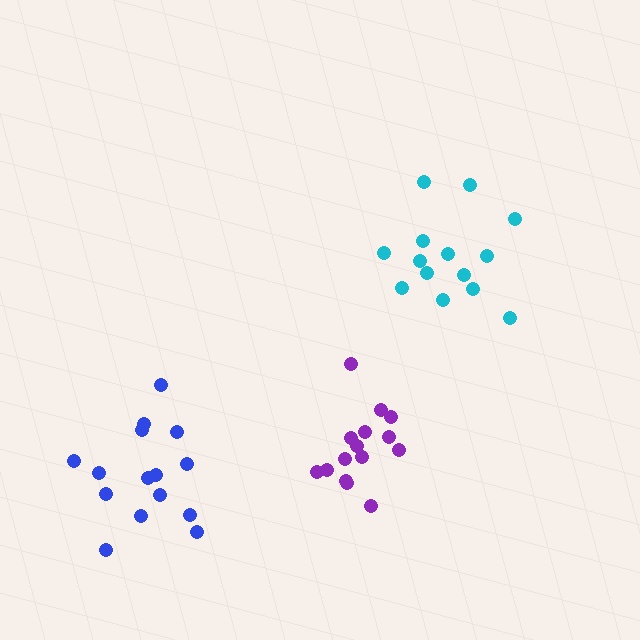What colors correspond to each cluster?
The clusters are colored: cyan, blue, purple.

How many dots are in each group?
Group 1: 14 dots, Group 2: 15 dots, Group 3: 15 dots (44 total).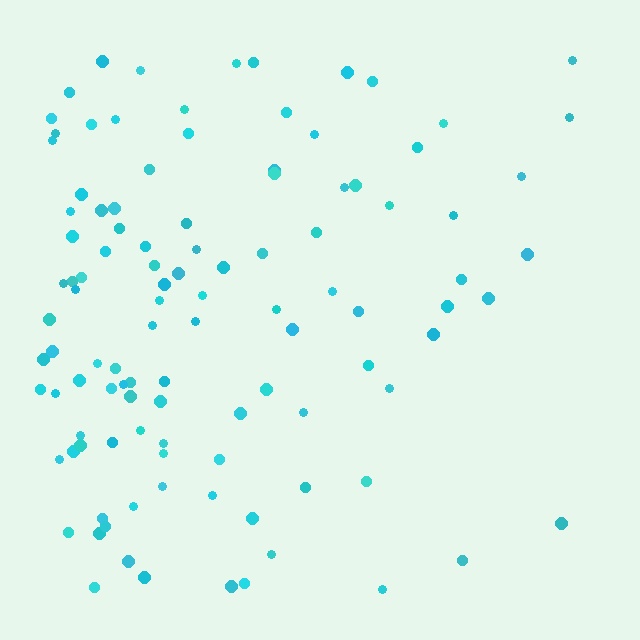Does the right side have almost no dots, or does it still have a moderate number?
Still a moderate number, just noticeably fewer than the left.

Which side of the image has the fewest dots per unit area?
The right.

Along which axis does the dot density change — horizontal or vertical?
Horizontal.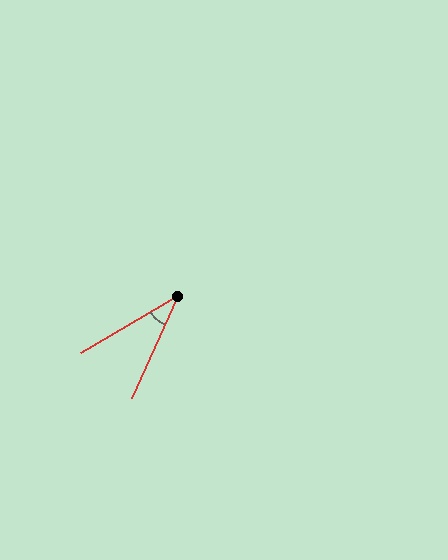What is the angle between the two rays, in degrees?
Approximately 35 degrees.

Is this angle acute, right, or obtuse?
It is acute.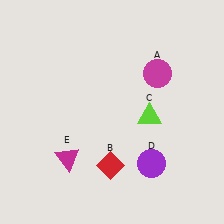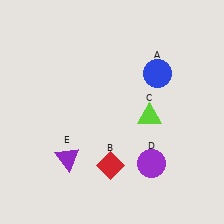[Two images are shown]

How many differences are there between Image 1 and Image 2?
There are 2 differences between the two images.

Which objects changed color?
A changed from magenta to blue. E changed from magenta to purple.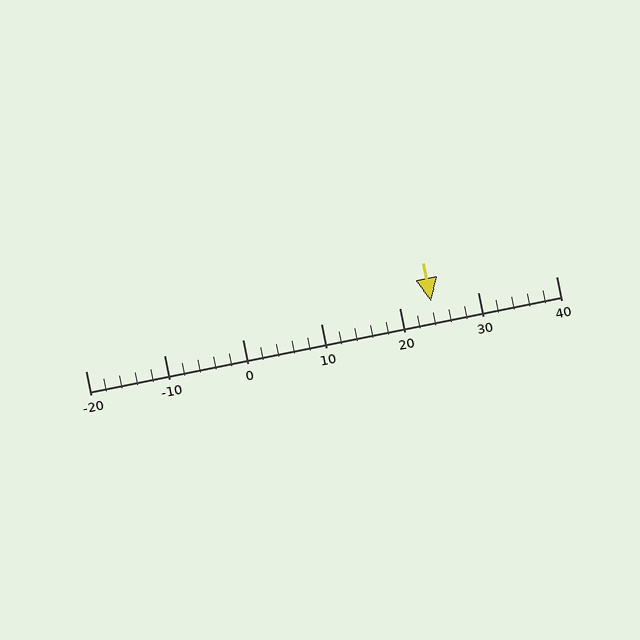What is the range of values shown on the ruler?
The ruler shows values from -20 to 40.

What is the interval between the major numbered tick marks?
The major tick marks are spaced 10 units apart.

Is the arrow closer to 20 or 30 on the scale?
The arrow is closer to 20.